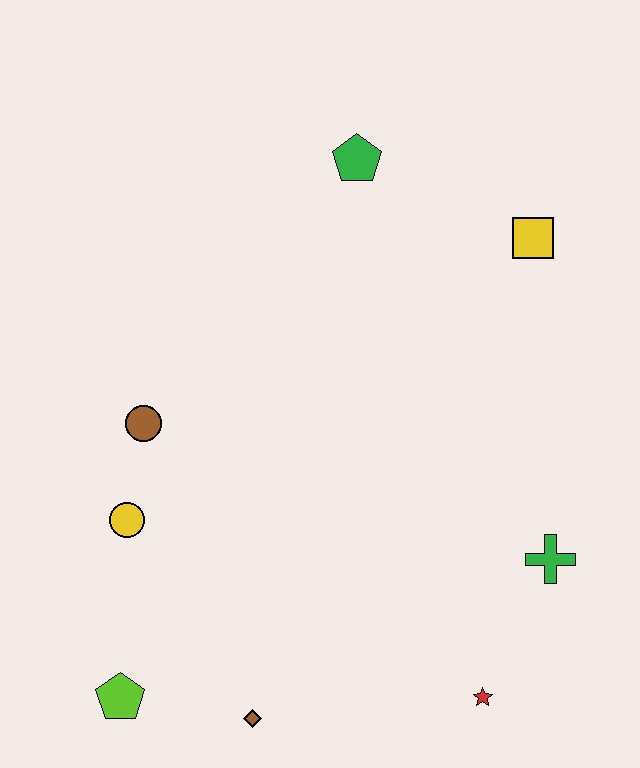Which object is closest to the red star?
The green cross is closest to the red star.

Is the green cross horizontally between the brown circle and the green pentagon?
No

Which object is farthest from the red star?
The green pentagon is farthest from the red star.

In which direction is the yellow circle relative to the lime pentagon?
The yellow circle is above the lime pentagon.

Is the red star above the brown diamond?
Yes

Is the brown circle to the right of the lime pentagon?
Yes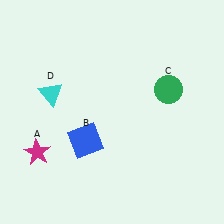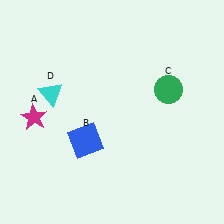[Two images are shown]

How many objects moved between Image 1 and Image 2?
1 object moved between the two images.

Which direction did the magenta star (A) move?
The magenta star (A) moved up.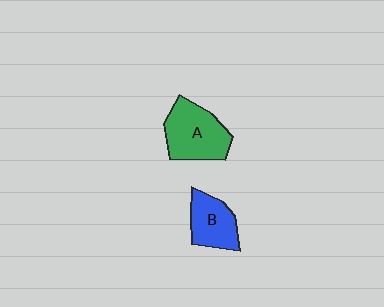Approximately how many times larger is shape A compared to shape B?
Approximately 1.4 times.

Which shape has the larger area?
Shape A (green).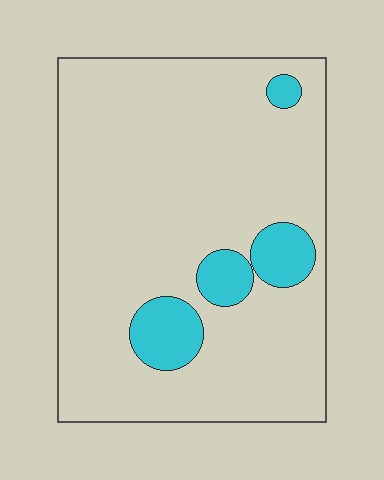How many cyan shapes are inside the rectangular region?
4.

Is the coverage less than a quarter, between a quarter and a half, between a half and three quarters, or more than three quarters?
Less than a quarter.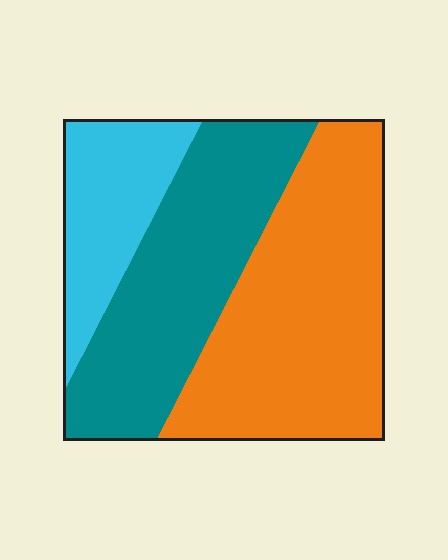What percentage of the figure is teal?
Teal covers about 35% of the figure.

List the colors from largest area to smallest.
From largest to smallest: orange, teal, cyan.